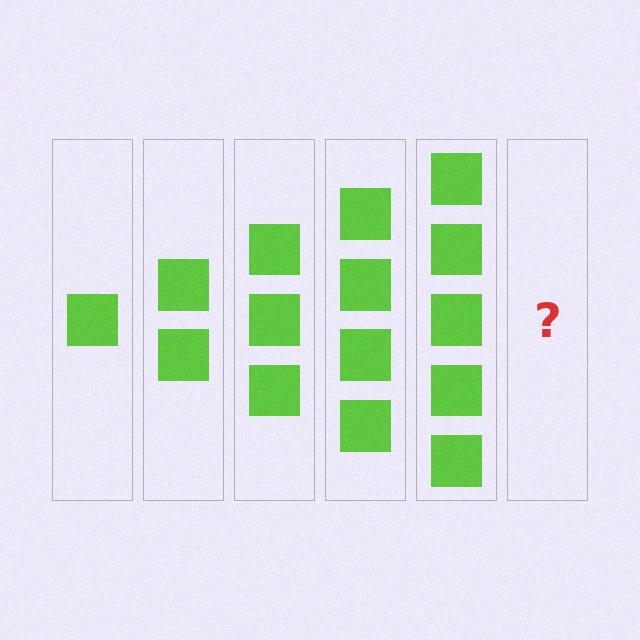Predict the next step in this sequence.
The next step is 6 squares.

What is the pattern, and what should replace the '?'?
The pattern is that each step adds one more square. The '?' should be 6 squares.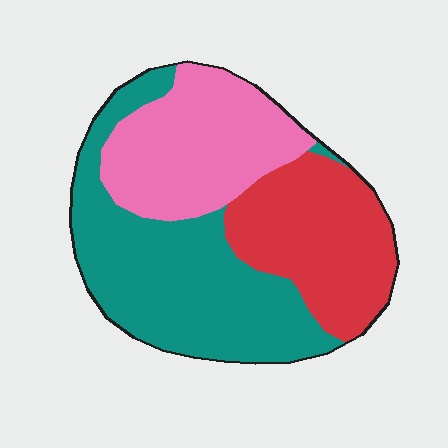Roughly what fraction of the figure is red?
Red covers 28% of the figure.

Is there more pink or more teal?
Teal.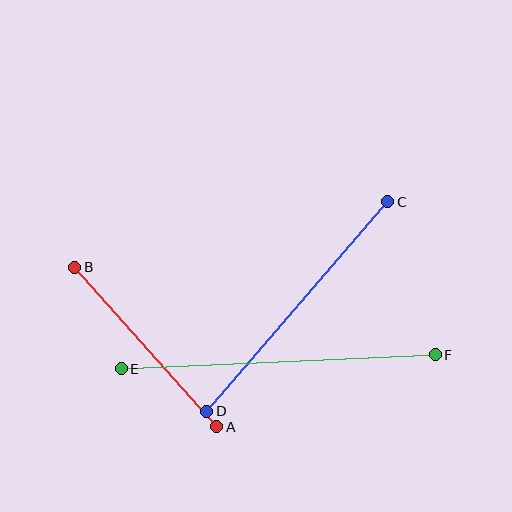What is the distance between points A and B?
The distance is approximately 213 pixels.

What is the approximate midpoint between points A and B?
The midpoint is at approximately (146, 347) pixels.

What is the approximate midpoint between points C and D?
The midpoint is at approximately (297, 307) pixels.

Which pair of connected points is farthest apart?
Points E and F are farthest apart.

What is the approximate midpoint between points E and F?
The midpoint is at approximately (278, 362) pixels.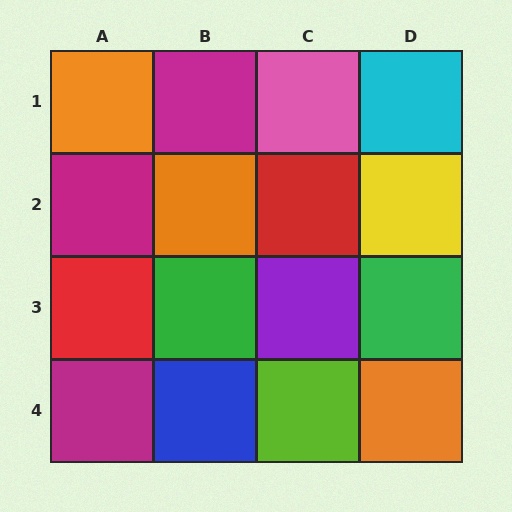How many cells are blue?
1 cell is blue.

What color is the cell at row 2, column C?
Red.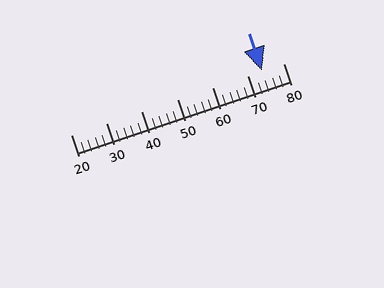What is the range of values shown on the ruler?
The ruler shows values from 20 to 80.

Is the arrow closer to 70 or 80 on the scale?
The arrow is closer to 70.